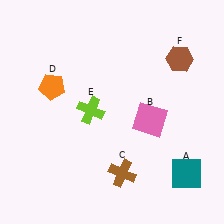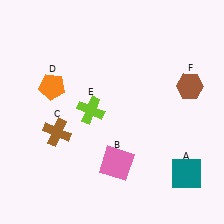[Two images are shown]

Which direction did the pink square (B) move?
The pink square (B) moved down.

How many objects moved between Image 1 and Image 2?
3 objects moved between the two images.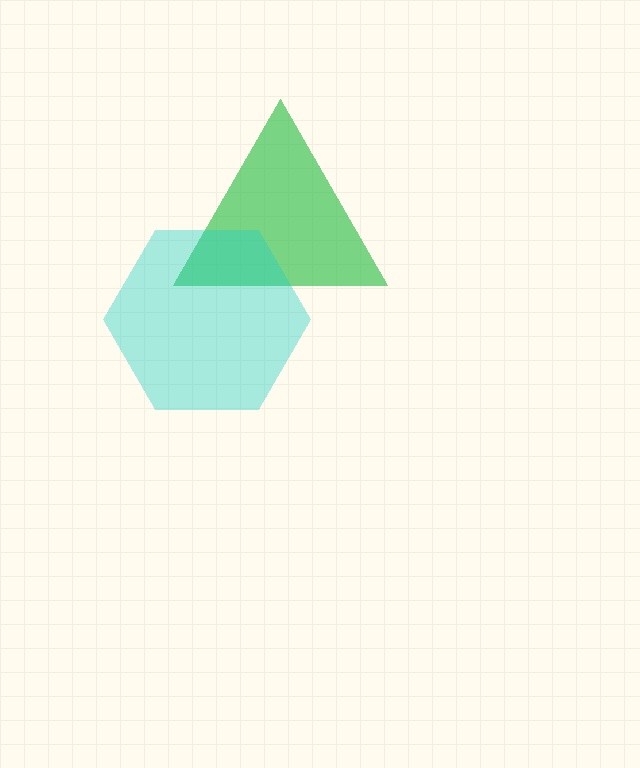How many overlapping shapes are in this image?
There are 2 overlapping shapes in the image.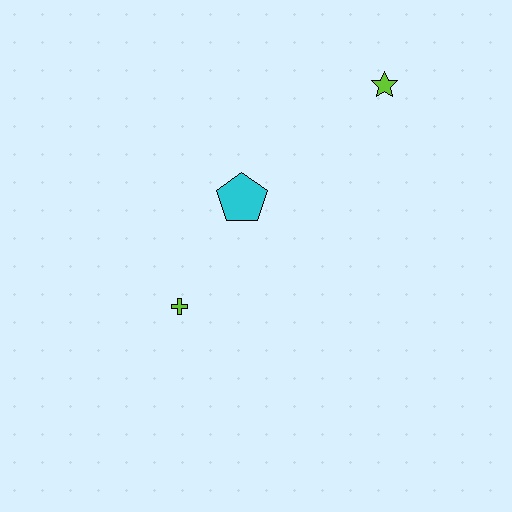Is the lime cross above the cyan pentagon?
No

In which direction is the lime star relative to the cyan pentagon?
The lime star is to the right of the cyan pentagon.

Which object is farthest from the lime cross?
The lime star is farthest from the lime cross.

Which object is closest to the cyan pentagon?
The lime cross is closest to the cyan pentagon.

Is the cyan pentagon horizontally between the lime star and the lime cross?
Yes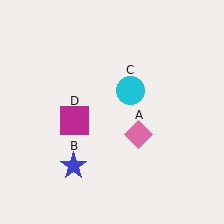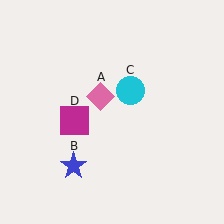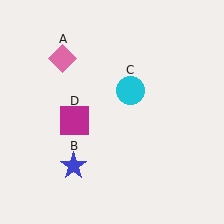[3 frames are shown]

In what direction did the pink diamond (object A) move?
The pink diamond (object A) moved up and to the left.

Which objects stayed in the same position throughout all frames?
Blue star (object B) and cyan circle (object C) and magenta square (object D) remained stationary.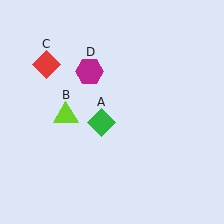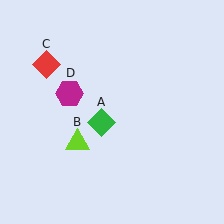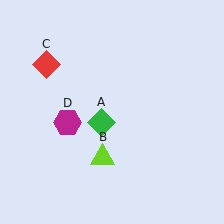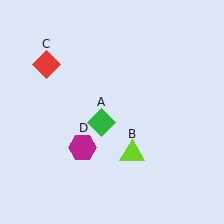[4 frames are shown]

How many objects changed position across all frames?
2 objects changed position: lime triangle (object B), magenta hexagon (object D).